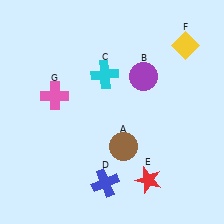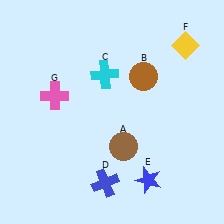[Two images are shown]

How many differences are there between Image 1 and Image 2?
There are 2 differences between the two images.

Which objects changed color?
B changed from purple to brown. E changed from red to blue.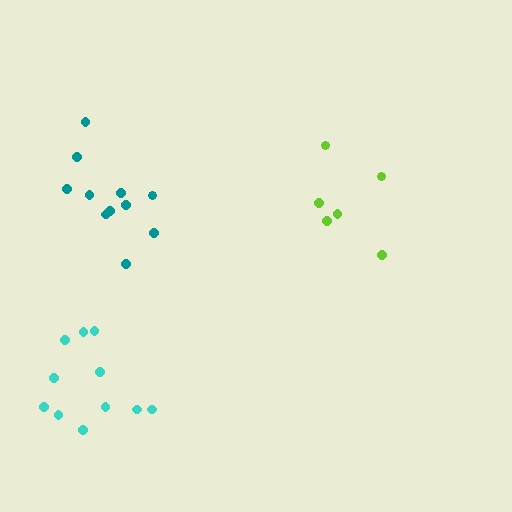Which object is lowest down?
The cyan cluster is bottommost.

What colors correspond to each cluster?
The clusters are colored: lime, cyan, teal.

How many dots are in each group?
Group 1: 6 dots, Group 2: 11 dots, Group 3: 11 dots (28 total).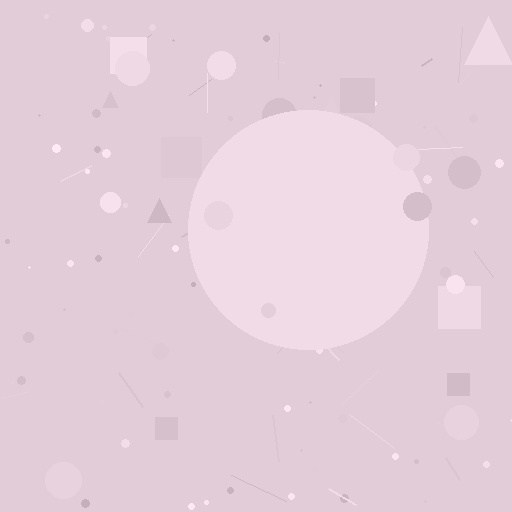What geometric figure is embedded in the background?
A circle is embedded in the background.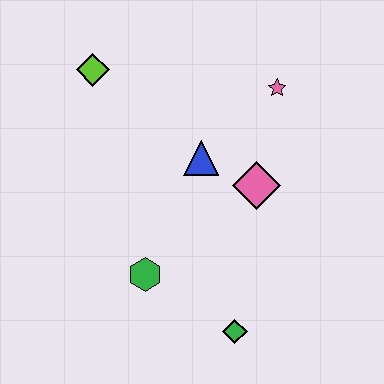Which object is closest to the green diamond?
The green hexagon is closest to the green diamond.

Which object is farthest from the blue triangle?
The green diamond is farthest from the blue triangle.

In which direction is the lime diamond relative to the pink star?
The lime diamond is to the left of the pink star.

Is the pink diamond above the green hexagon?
Yes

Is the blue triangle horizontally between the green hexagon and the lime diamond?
No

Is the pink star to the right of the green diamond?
Yes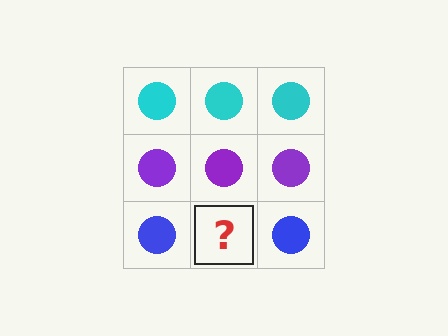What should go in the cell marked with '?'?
The missing cell should contain a blue circle.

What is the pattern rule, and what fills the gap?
The rule is that each row has a consistent color. The gap should be filled with a blue circle.